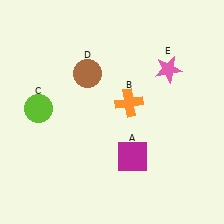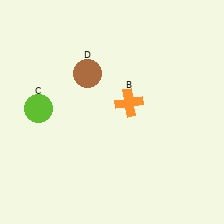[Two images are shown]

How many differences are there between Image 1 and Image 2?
There are 2 differences between the two images.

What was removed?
The magenta square (A), the pink star (E) were removed in Image 2.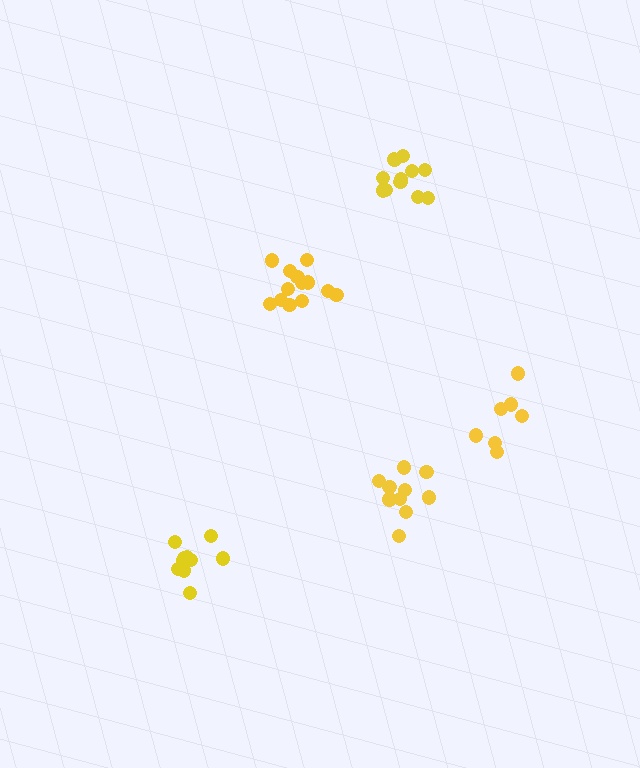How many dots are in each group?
Group 1: 13 dots, Group 2: 10 dots, Group 3: 10 dots, Group 4: 12 dots, Group 5: 7 dots (52 total).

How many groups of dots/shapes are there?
There are 5 groups.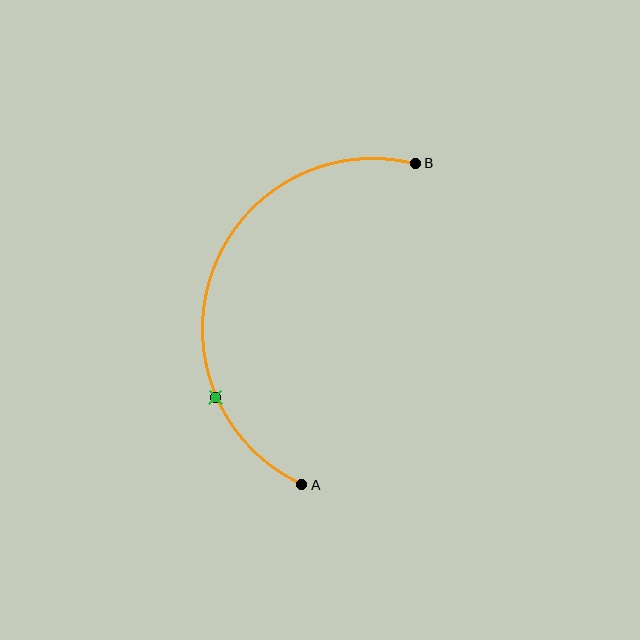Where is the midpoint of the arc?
The arc midpoint is the point on the curve farthest from the straight line joining A and B. It sits to the left of that line.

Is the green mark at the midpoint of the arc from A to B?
No. The green mark lies on the arc but is closer to endpoint A. The arc midpoint would be at the point on the curve equidistant along the arc from both A and B.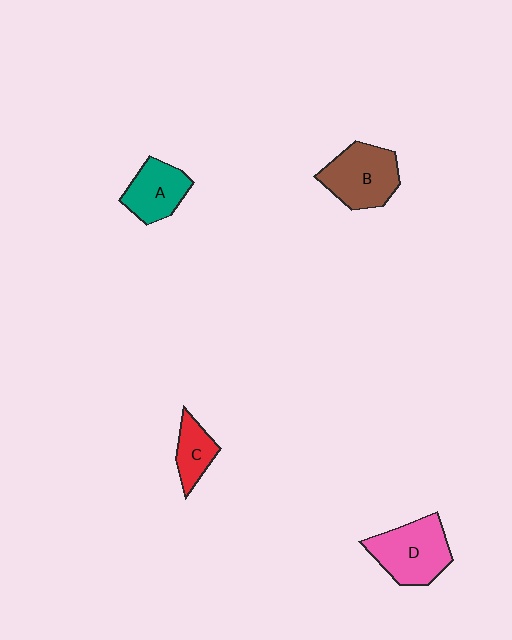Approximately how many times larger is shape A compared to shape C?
Approximately 1.4 times.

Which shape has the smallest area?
Shape C (red).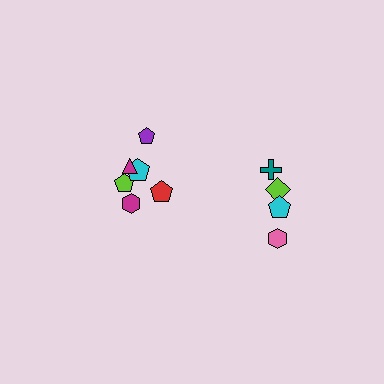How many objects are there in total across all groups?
There are 10 objects.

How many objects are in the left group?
There are 6 objects.